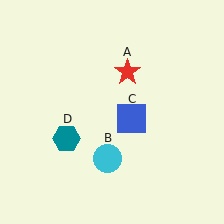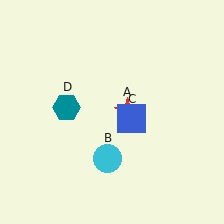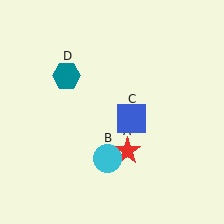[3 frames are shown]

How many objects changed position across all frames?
2 objects changed position: red star (object A), teal hexagon (object D).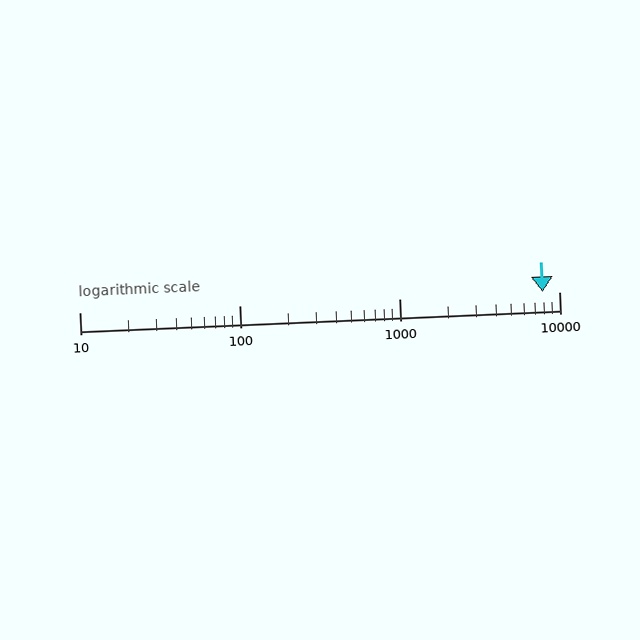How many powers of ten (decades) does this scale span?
The scale spans 3 decades, from 10 to 10000.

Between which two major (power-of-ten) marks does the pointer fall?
The pointer is between 1000 and 10000.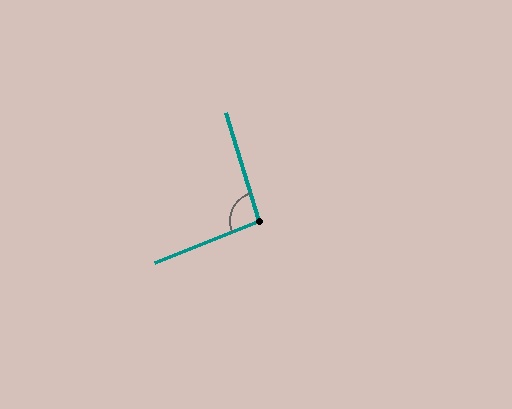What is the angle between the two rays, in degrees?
Approximately 95 degrees.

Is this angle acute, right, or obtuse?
It is approximately a right angle.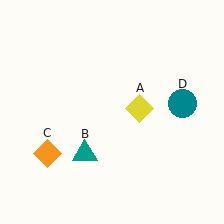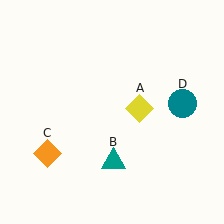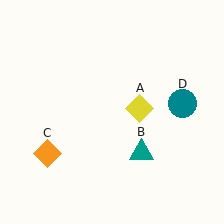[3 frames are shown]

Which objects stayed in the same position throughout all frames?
Yellow diamond (object A) and orange diamond (object C) and teal circle (object D) remained stationary.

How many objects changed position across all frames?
1 object changed position: teal triangle (object B).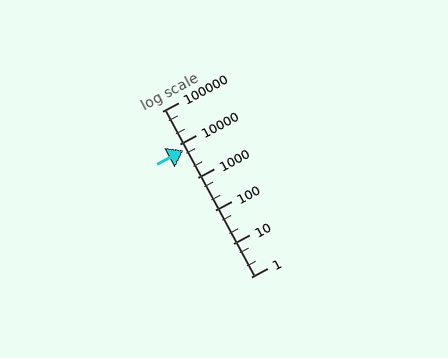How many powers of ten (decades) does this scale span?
The scale spans 5 decades, from 1 to 100000.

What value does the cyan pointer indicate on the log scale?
The pointer indicates approximately 6400.